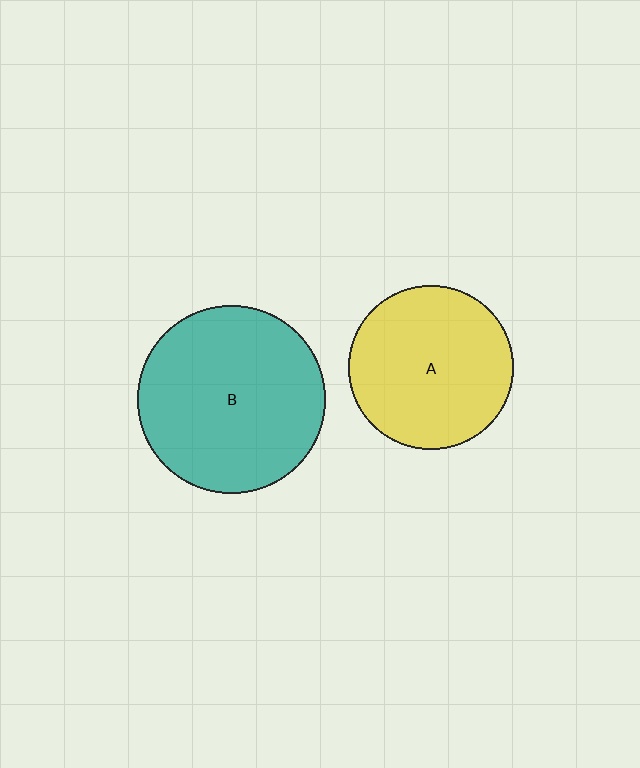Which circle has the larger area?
Circle B (teal).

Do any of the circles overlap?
No, none of the circles overlap.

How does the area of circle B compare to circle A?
Approximately 1.3 times.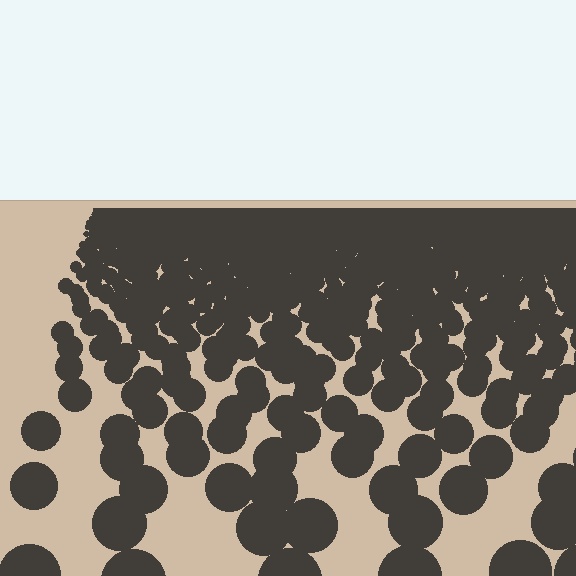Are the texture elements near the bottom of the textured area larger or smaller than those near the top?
Larger. Near the bottom, elements are closer to the viewer and appear at a bigger on-screen size.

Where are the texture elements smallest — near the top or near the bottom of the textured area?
Near the top.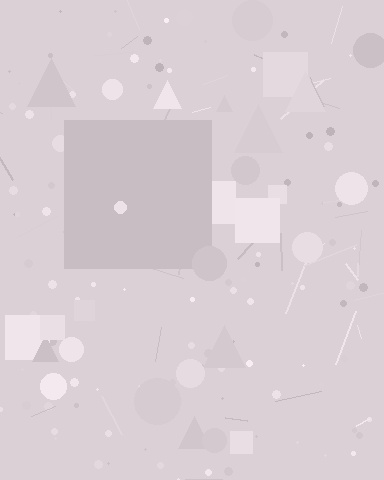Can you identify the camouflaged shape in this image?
The camouflaged shape is a square.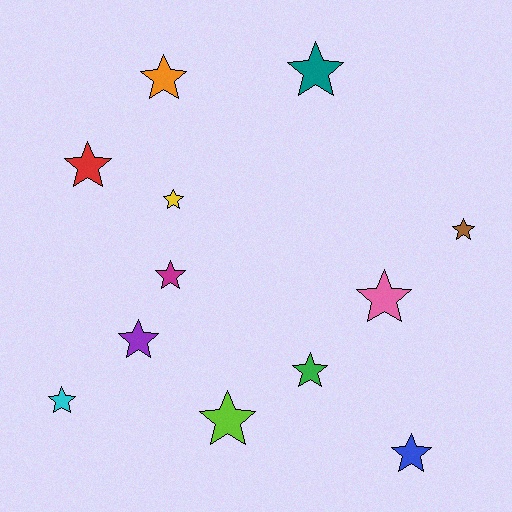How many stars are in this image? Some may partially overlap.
There are 12 stars.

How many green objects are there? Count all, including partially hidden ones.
There is 1 green object.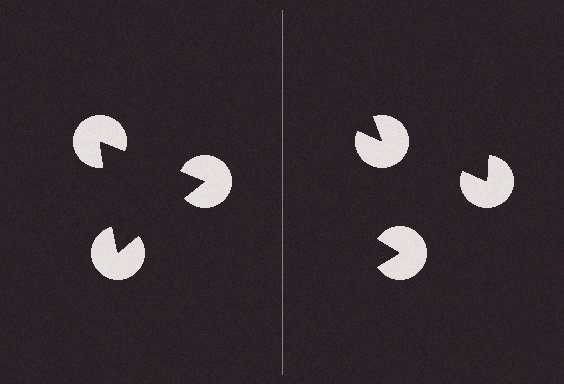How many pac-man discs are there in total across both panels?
6 — 3 on each side.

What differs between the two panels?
The pac-man discs are positioned identically on both sides; only the wedge orientations differ. On the left they align to a triangle; on the right they are misaligned.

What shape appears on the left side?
An illusory triangle.